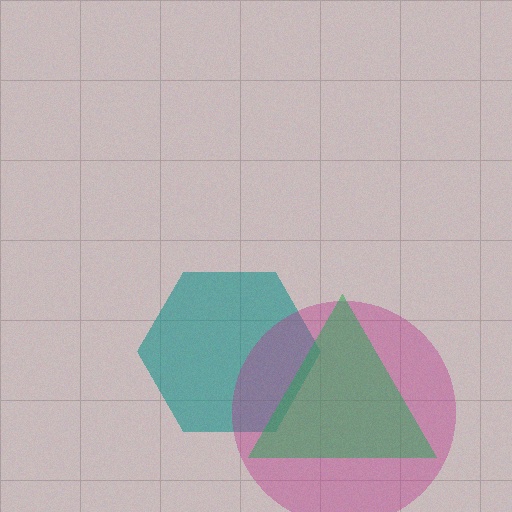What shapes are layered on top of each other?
The layered shapes are: a teal hexagon, a magenta circle, a green triangle.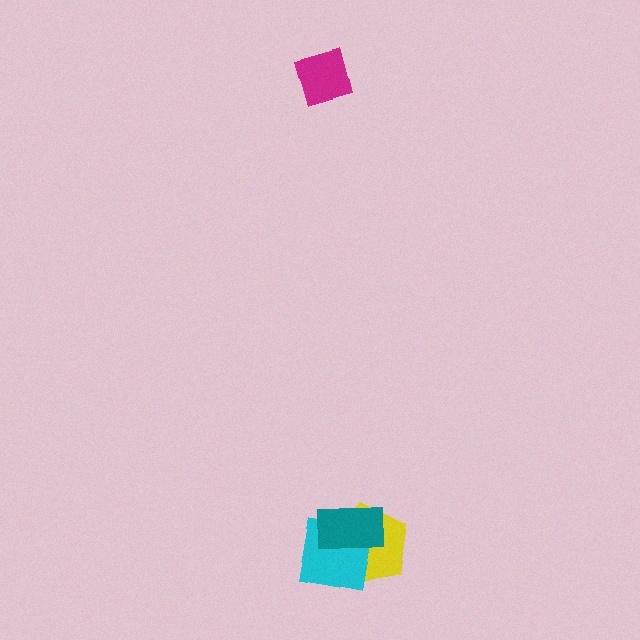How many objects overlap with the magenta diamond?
0 objects overlap with the magenta diamond.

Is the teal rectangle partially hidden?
No, no other shape covers it.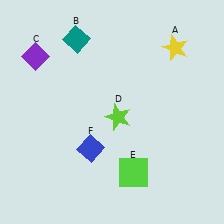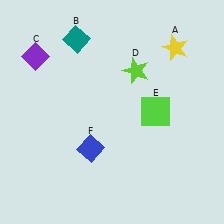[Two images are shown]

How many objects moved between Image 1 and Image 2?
2 objects moved between the two images.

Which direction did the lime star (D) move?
The lime star (D) moved up.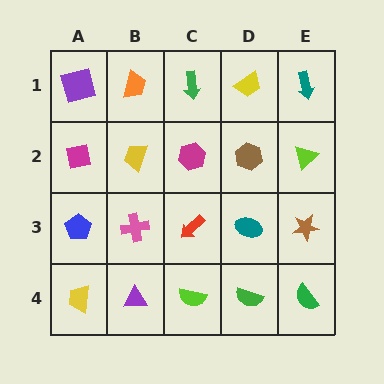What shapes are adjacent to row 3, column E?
A lime triangle (row 2, column E), a green semicircle (row 4, column E), a teal ellipse (row 3, column D).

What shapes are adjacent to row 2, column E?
A teal arrow (row 1, column E), a brown star (row 3, column E), a brown hexagon (row 2, column D).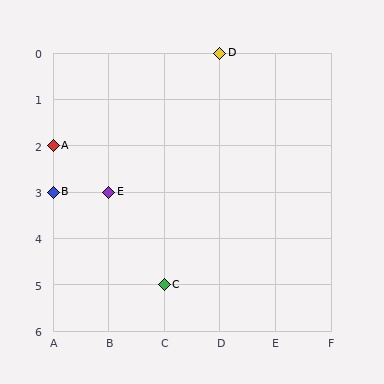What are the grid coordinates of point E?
Point E is at grid coordinates (B, 3).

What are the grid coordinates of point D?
Point D is at grid coordinates (D, 0).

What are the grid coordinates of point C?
Point C is at grid coordinates (C, 5).